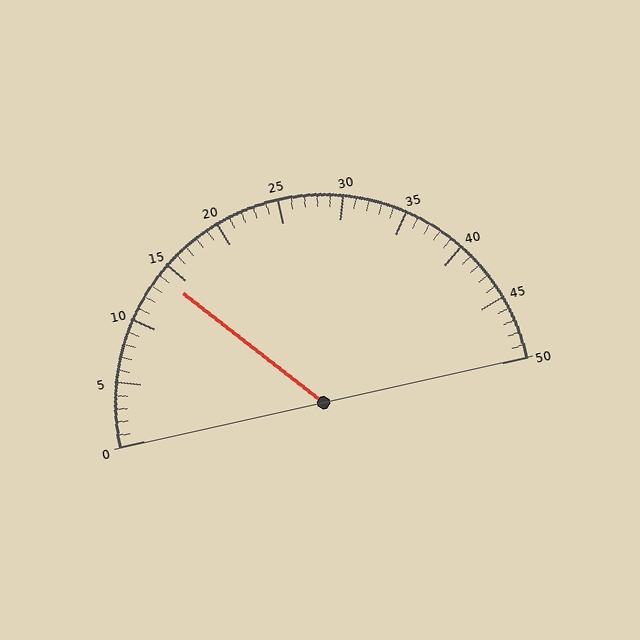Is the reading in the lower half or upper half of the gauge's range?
The reading is in the lower half of the range (0 to 50).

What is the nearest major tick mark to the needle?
The nearest major tick mark is 15.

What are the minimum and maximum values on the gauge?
The gauge ranges from 0 to 50.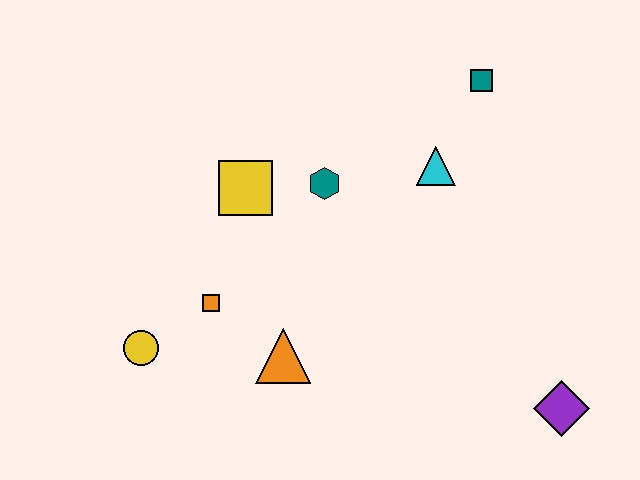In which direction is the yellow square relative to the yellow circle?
The yellow square is above the yellow circle.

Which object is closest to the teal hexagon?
The yellow square is closest to the teal hexagon.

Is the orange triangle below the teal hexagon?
Yes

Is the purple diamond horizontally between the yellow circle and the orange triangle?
No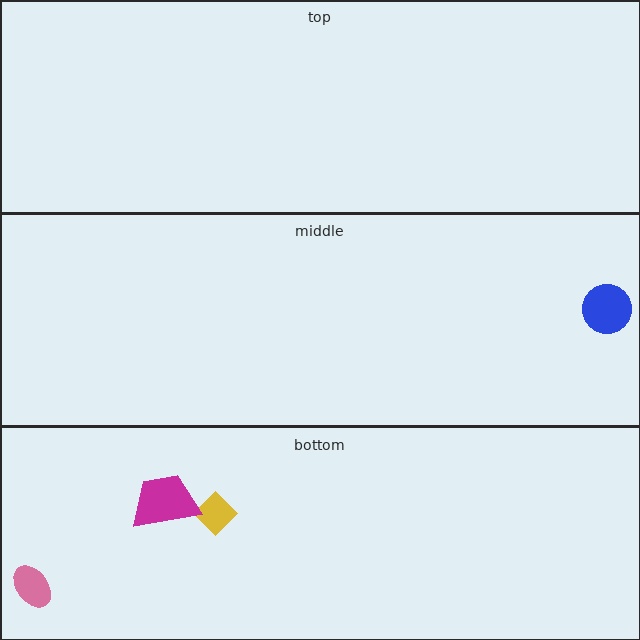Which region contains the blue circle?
The middle region.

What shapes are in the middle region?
The blue circle.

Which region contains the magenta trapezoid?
The bottom region.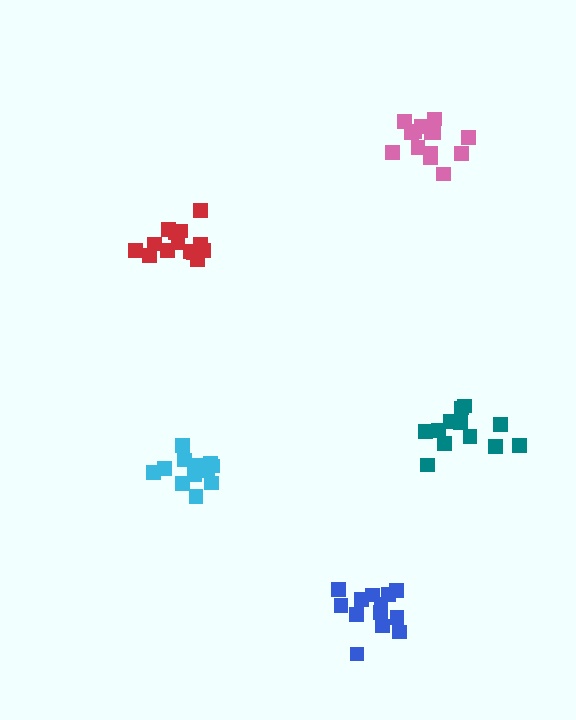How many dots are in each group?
Group 1: 12 dots, Group 2: 14 dots, Group 3: 13 dots, Group 4: 14 dots, Group 5: 12 dots (65 total).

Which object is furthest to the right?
The teal cluster is rightmost.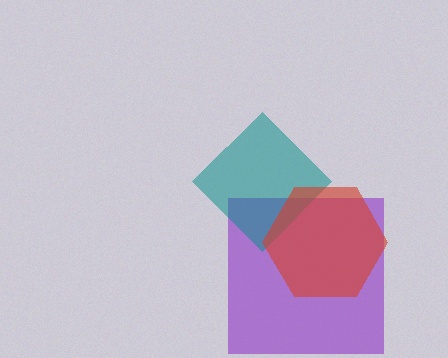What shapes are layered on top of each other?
The layered shapes are: a purple square, a teal diamond, a red hexagon.